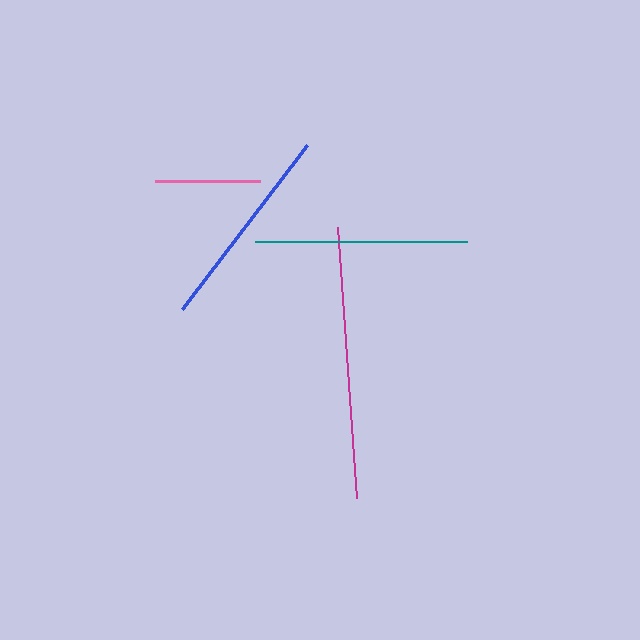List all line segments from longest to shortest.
From longest to shortest: magenta, teal, blue, pink.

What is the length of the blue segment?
The blue segment is approximately 206 pixels long.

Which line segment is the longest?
The magenta line is the longest at approximately 272 pixels.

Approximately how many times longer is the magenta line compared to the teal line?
The magenta line is approximately 1.3 times the length of the teal line.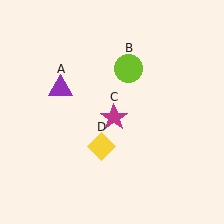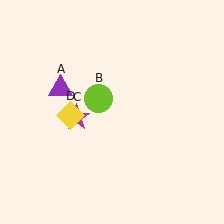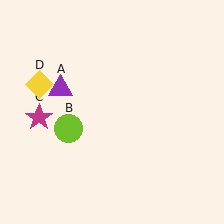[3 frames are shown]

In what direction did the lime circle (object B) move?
The lime circle (object B) moved down and to the left.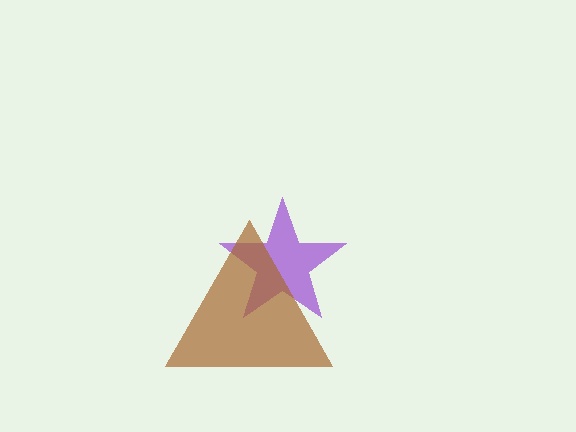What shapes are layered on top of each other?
The layered shapes are: a purple star, a brown triangle.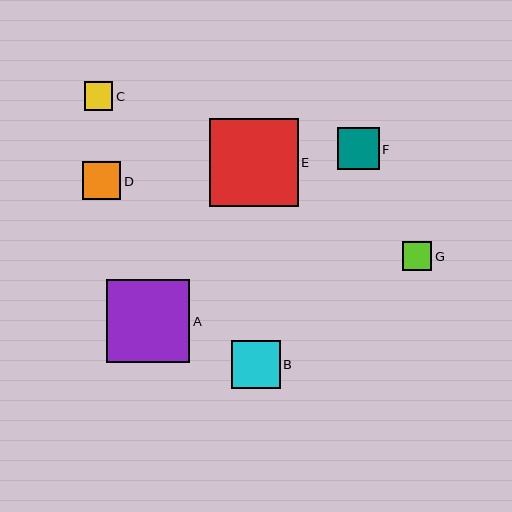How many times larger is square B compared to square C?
Square B is approximately 1.7 times the size of square C.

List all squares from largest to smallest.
From largest to smallest: E, A, B, F, D, G, C.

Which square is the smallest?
Square C is the smallest with a size of approximately 29 pixels.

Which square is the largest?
Square E is the largest with a size of approximately 88 pixels.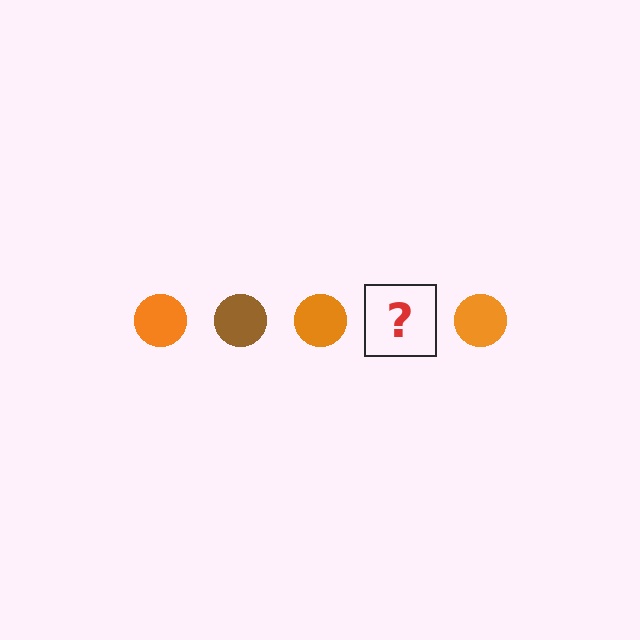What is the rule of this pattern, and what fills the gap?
The rule is that the pattern cycles through orange, brown circles. The gap should be filled with a brown circle.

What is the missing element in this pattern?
The missing element is a brown circle.